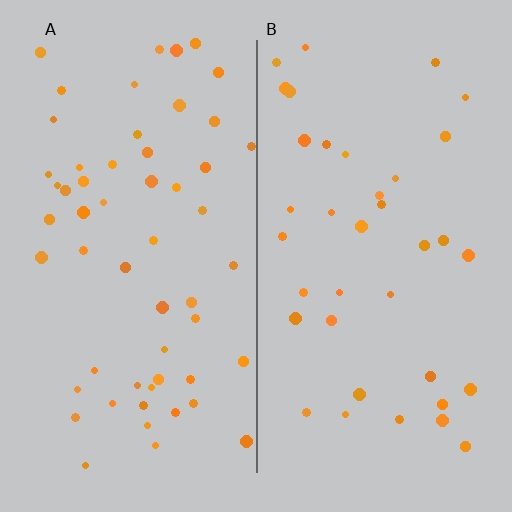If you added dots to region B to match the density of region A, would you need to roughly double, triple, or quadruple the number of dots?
Approximately double.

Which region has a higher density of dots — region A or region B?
A (the left).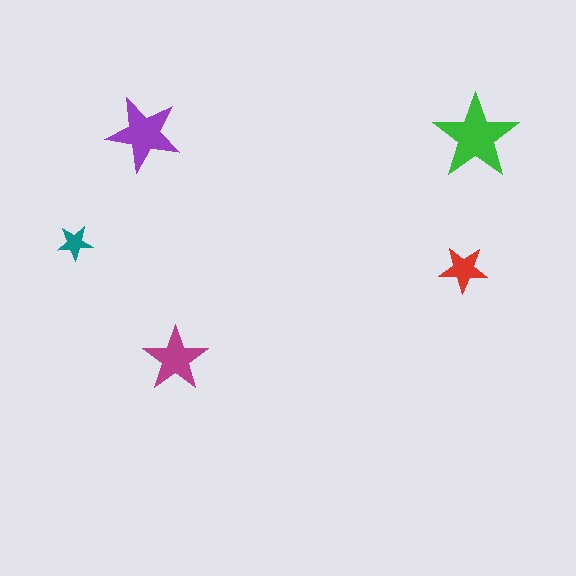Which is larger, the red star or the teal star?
The red one.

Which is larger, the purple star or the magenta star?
The purple one.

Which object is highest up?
The purple star is topmost.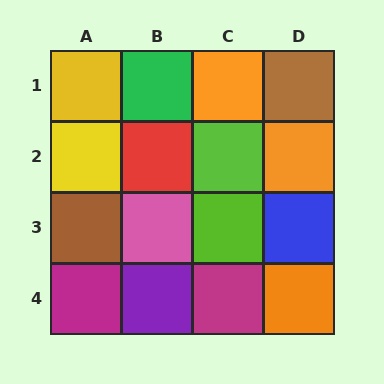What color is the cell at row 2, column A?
Yellow.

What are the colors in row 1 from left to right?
Yellow, green, orange, brown.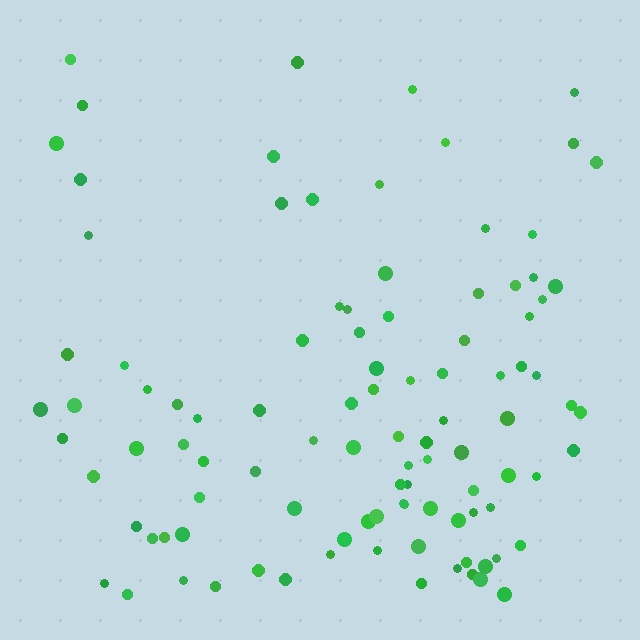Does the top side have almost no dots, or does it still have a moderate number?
Still a moderate number, just noticeably fewer than the bottom.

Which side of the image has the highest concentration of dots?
The bottom.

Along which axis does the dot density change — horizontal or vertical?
Vertical.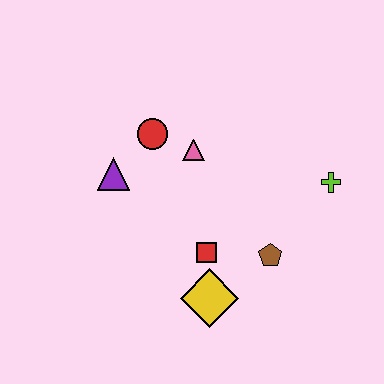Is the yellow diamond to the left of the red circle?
No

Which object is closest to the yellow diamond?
The red square is closest to the yellow diamond.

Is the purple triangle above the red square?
Yes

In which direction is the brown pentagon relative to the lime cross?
The brown pentagon is below the lime cross.